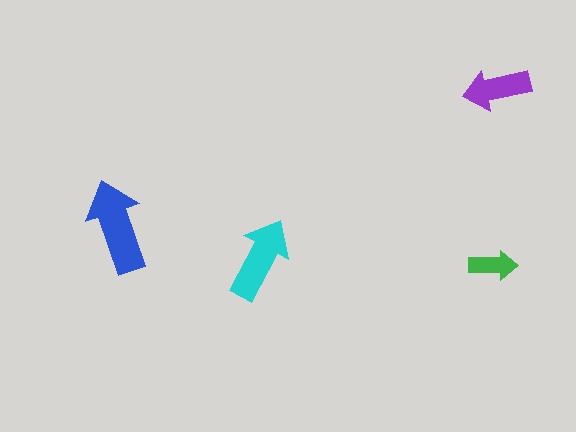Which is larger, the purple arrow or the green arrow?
The purple one.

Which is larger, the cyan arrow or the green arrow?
The cyan one.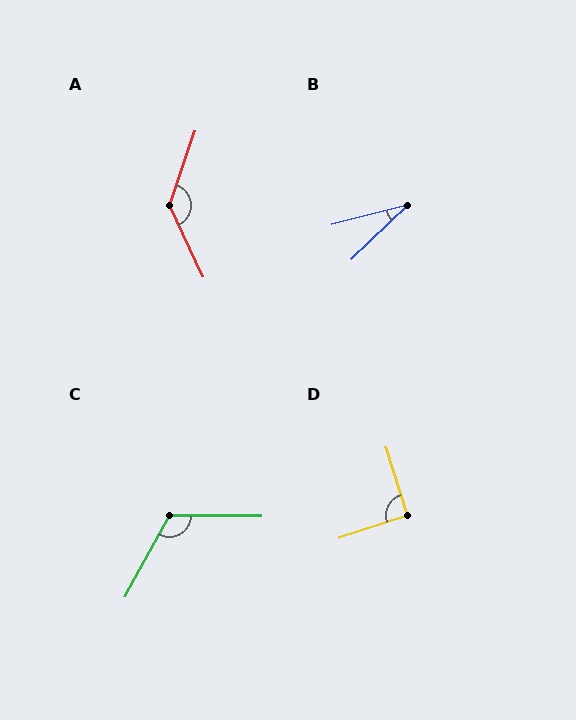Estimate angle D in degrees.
Approximately 91 degrees.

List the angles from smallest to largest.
B (30°), D (91°), C (118°), A (136°).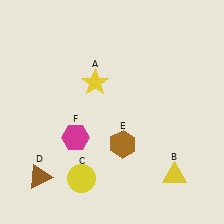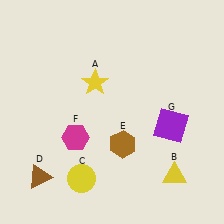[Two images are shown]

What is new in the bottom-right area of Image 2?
A purple square (G) was added in the bottom-right area of Image 2.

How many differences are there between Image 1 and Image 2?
There is 1 difference between the two images.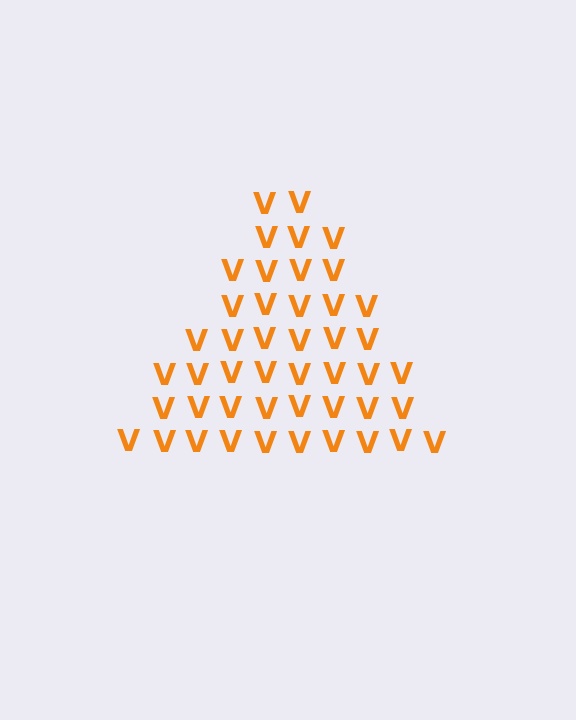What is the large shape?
The large shape is a triangle.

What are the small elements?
The small elements are letter V's.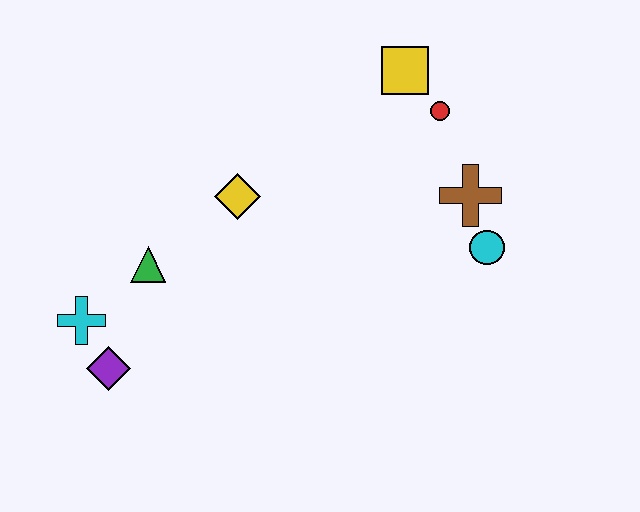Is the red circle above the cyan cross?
Yes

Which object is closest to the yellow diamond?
The green triangle is closest to the yellow diamond.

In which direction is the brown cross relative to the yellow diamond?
The brown cross is to the right of the yellow diamond.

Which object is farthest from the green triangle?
The cyan circle is farthest from the green triangle.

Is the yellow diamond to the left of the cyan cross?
No